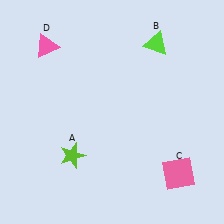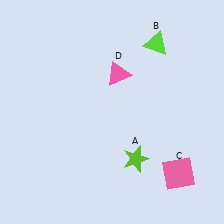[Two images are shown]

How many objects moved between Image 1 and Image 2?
2 objects moved between the two images.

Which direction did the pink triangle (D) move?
The pink triangle (D) moved right.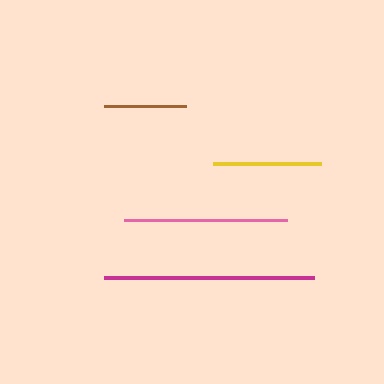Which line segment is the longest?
The magenta line is the longest at approximately 210 pixels.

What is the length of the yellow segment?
The yellow segment is approximately 108 pixels long.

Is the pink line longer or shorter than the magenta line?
The magenta line is longer than the pink line.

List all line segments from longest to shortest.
From longest to shortest: magenta, pink, yellow, brown.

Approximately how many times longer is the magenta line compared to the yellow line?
The magenta line is approximately 2.0 times the length of the yellow line.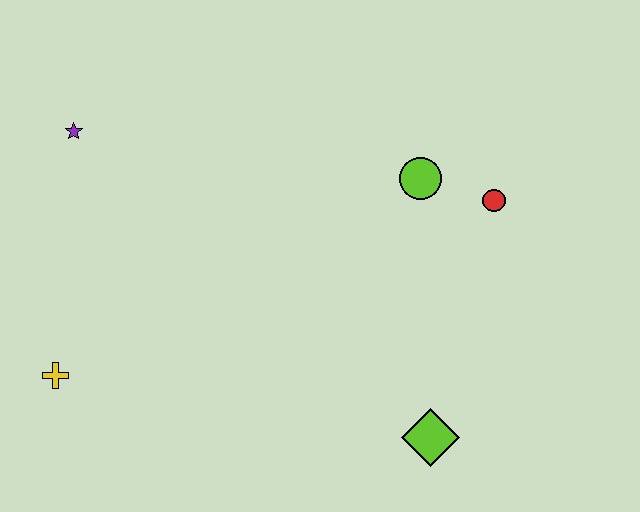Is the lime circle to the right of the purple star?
Yes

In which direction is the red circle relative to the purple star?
The red circle is to the right of the purple star.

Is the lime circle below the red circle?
No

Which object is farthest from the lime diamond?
The purple star is farthest from the lime diamond.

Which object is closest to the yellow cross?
The purple star is closest to the yellow cross.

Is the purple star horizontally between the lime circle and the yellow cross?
Yes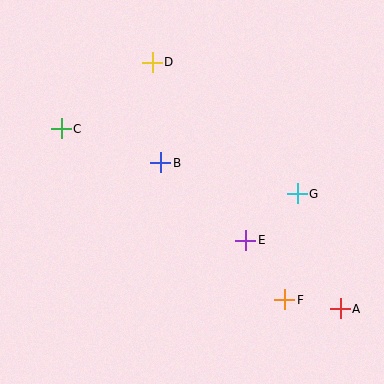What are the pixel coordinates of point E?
Point E is at (246, 240).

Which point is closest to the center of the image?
Point B at (161, 163) is closest to the center.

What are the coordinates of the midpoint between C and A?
The midpoint between C and A is at (201, 219).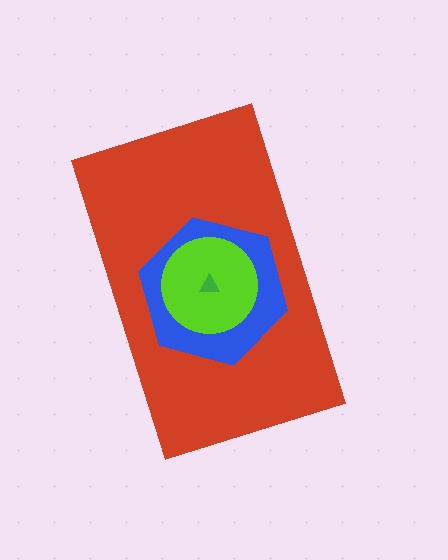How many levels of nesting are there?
4.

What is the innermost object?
The green triangle.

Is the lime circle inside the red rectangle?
Yes.